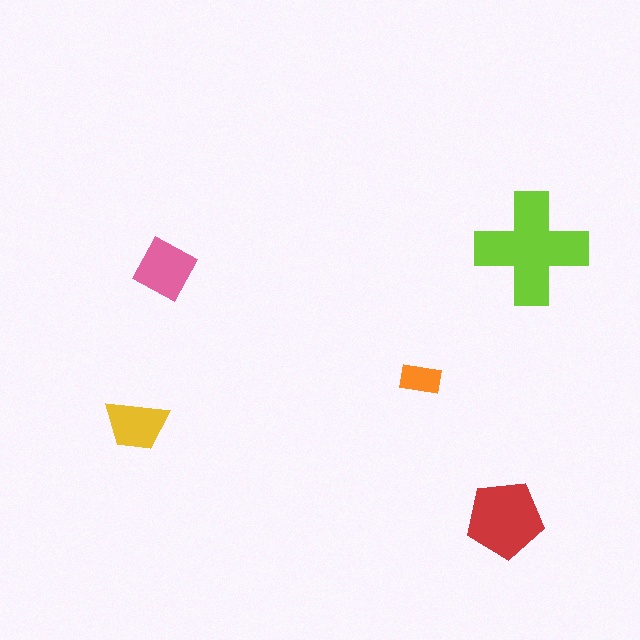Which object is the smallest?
The orange rectangle.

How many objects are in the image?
There are 5 objects in the image.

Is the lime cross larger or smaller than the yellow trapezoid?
Larger.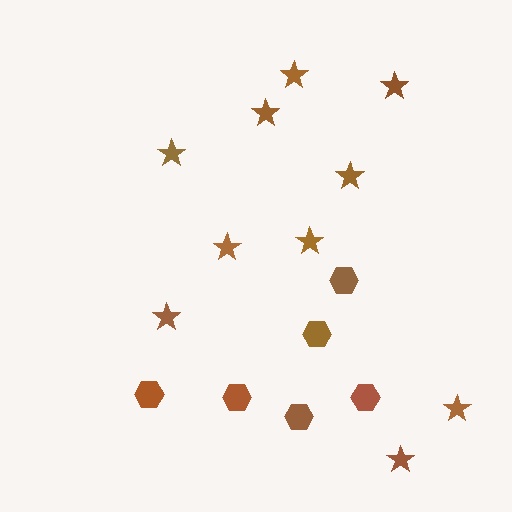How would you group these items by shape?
There are 2 groups: one group of stars (10) and one group of hexagons (6).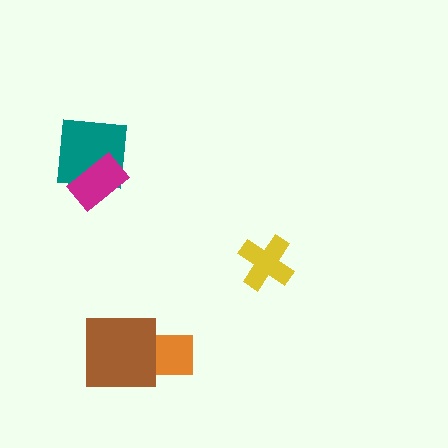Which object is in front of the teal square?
The magenta rectangle is in front of the teal square.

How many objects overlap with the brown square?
1 object overlaps with the brown square.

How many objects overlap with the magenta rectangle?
1 object overlaps with the magenta rectangle.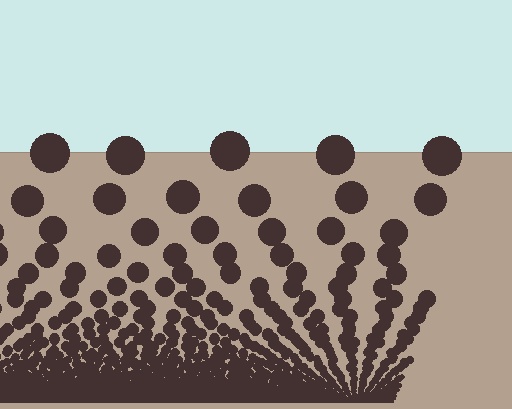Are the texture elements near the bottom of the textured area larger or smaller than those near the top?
Smaller. The gradient is inverted — elements near the bottom are smaller and denser.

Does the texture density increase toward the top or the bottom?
Density increases toward the bottom.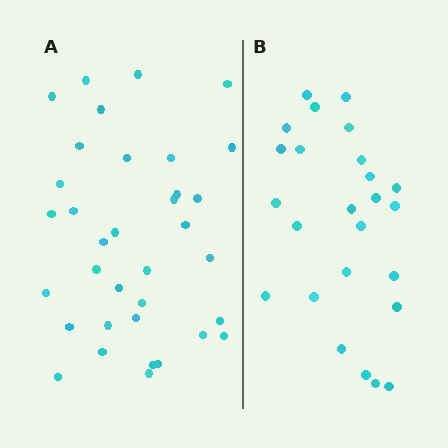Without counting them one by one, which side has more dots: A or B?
Region A (the left region) has more dots.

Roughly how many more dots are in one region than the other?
Region A has roughly 10 or so more dots than region B.